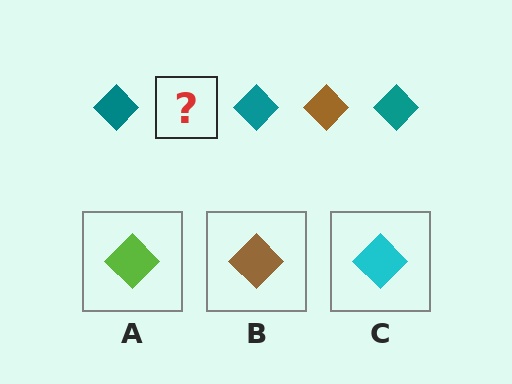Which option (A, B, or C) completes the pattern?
B.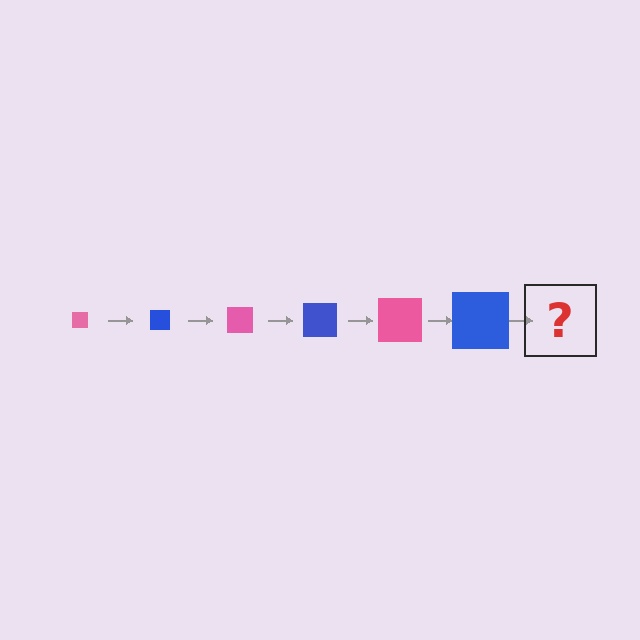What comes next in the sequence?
The next element should be a pink square, larger than the previous one.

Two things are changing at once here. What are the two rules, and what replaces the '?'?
The two rules are that the square grows larger each step and the color cycles through pink and blue. The '?' should be a pink square, larger than the previous one.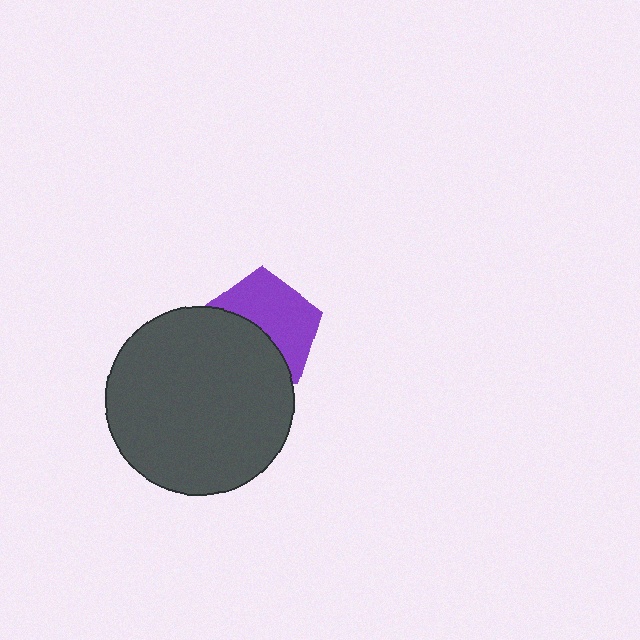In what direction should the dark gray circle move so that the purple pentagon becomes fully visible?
The dark gray circle should move down. That is the shortest direction to clear the overlap and leave the purple pentagon fully visible.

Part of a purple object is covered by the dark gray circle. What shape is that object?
It is a pentagon.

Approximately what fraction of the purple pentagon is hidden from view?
Roughly 46% of the purple pentagon is hidden behind the dark gray circle.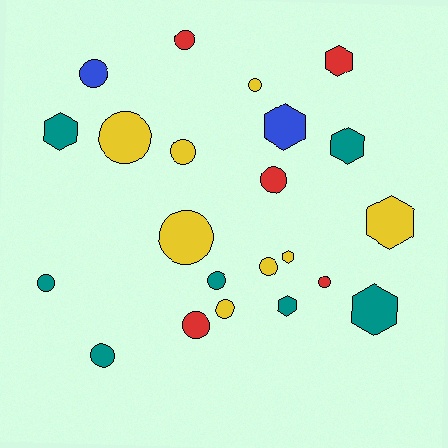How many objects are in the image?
There are 22 objects.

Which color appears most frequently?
Yellow, with 8 objects.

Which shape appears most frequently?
Circle, with 14 objects.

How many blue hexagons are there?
There is 1 blue hexagon.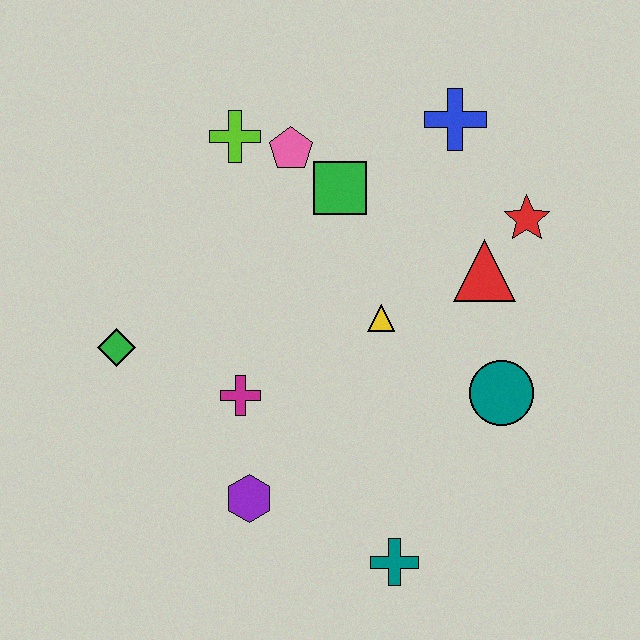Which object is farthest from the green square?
The teal cross is farthest from the green square.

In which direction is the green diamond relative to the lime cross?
The green diamond is below the lime cross.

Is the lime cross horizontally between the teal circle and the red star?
No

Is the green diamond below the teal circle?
No